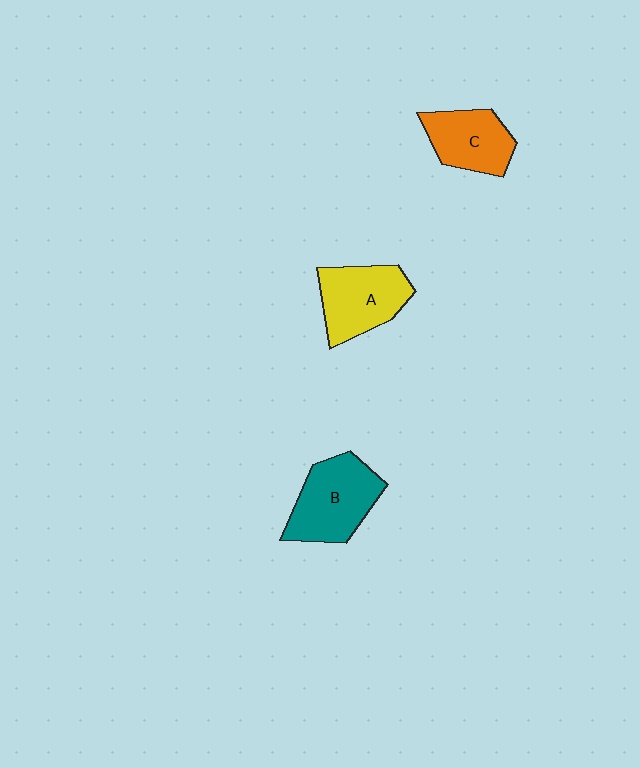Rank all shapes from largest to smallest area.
From largest to smallest: B (teal), A (yellow), C (orange).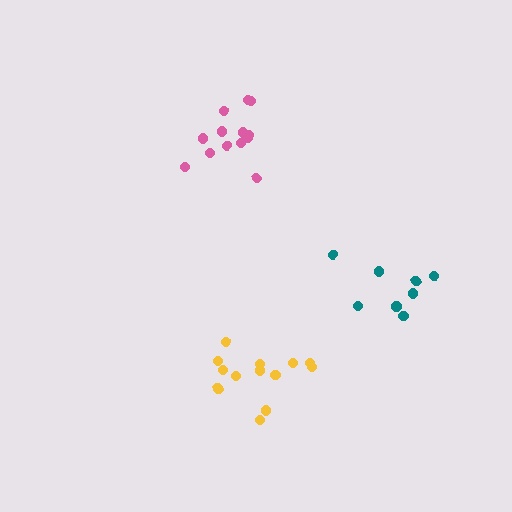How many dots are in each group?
Group 1: 8 dots, Group 2: 13 dots, Group 3: 13 dots (34 total).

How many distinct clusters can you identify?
There are 3 distinct clusters.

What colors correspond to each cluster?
The clusters are colored: teal, pink, yellow.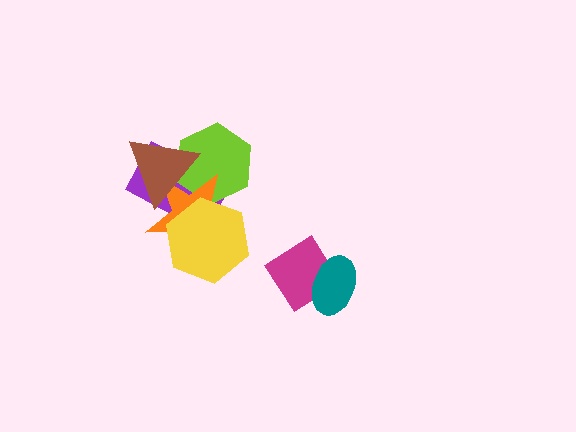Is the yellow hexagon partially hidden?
No, no other shape covers it.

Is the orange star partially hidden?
Yes, it is partially covered by another shape.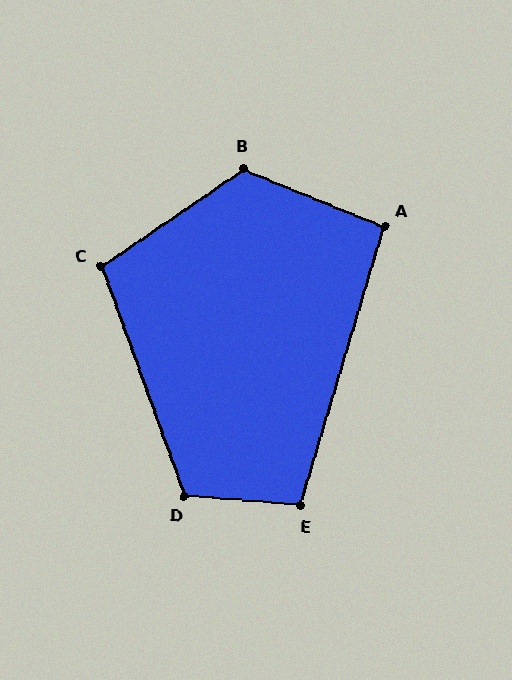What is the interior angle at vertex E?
Approximately 102 degrees (obtuse).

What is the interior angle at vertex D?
Approximately 115 degrees (obtuse).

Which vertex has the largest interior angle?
B, at approximately 123 degrees.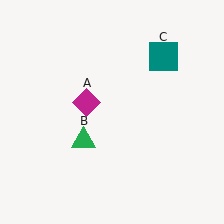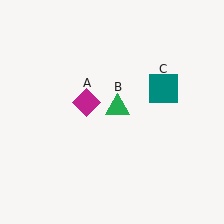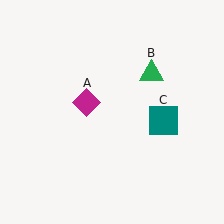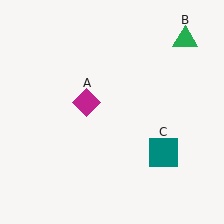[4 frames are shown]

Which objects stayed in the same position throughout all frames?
Magenta diamond (object A) remained stationary.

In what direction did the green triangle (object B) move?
The green triangle (object B) moved up and to the right.